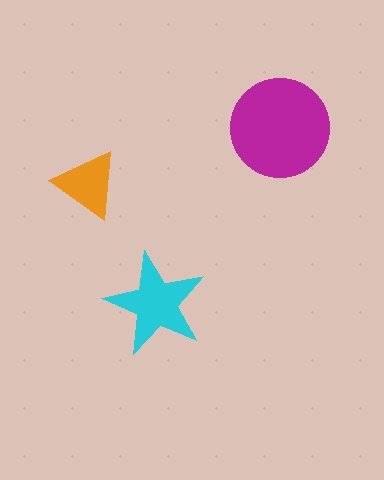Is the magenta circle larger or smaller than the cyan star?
Larger.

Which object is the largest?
The magenta circle.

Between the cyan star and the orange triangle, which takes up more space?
The cyan star.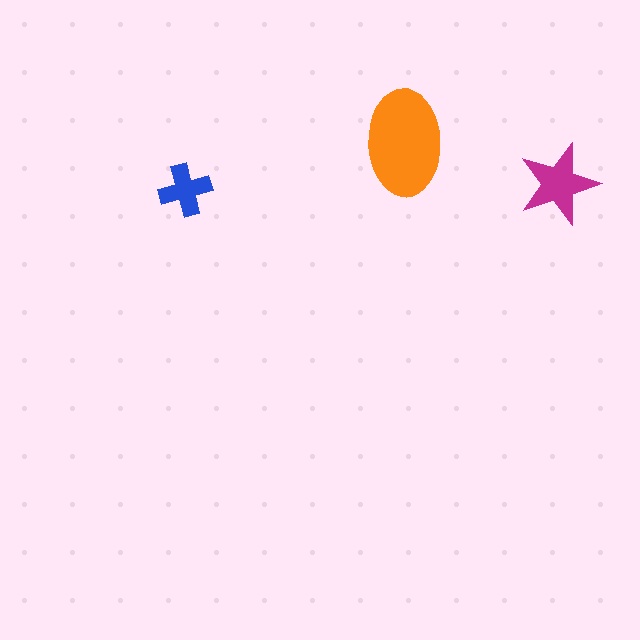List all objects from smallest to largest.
The blue cross, the magenta star, the orange ellipse.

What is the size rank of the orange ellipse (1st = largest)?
1st.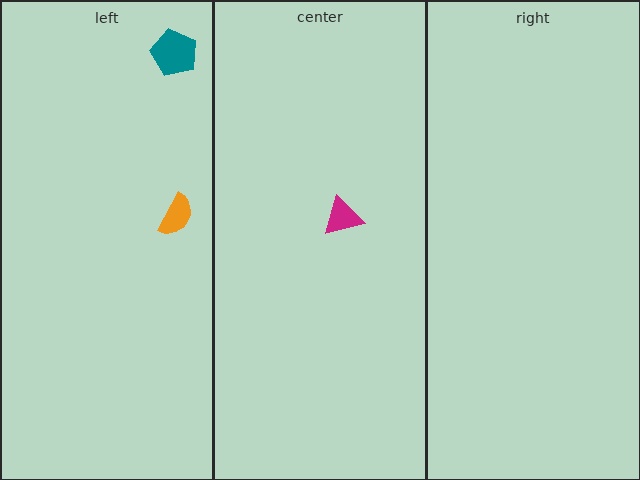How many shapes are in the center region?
1.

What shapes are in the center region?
The magenta triangle.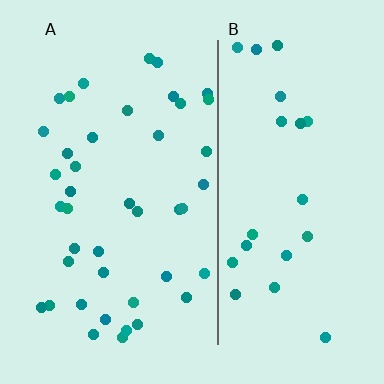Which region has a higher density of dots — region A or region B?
A (the left).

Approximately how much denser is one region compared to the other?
Approximately 1.8× — region A over region B.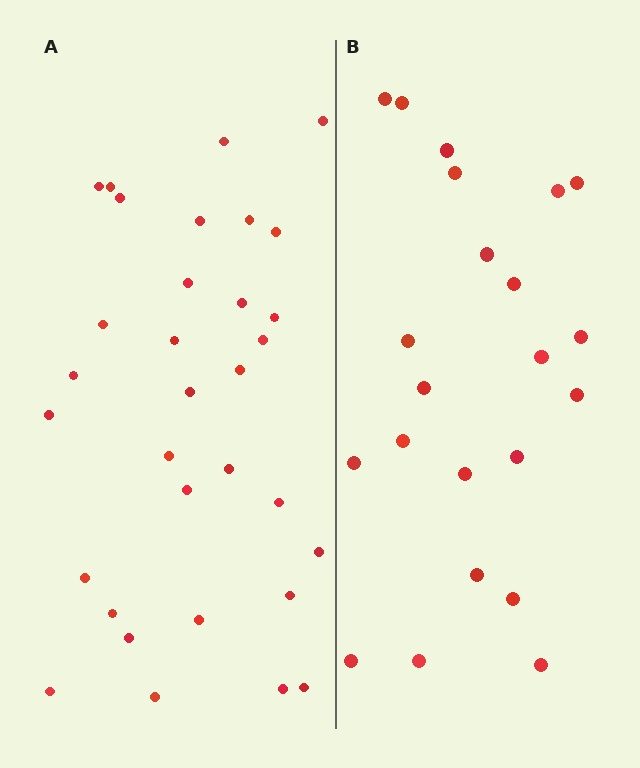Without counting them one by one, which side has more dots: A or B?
Region A (the left region) has more dots.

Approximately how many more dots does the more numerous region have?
Region A has roughly 10 or so more dots than region B.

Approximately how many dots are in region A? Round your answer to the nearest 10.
About 30 dots. (The exact count is 32, which rounds to 30.)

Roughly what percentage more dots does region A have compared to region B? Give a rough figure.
About 45% more.